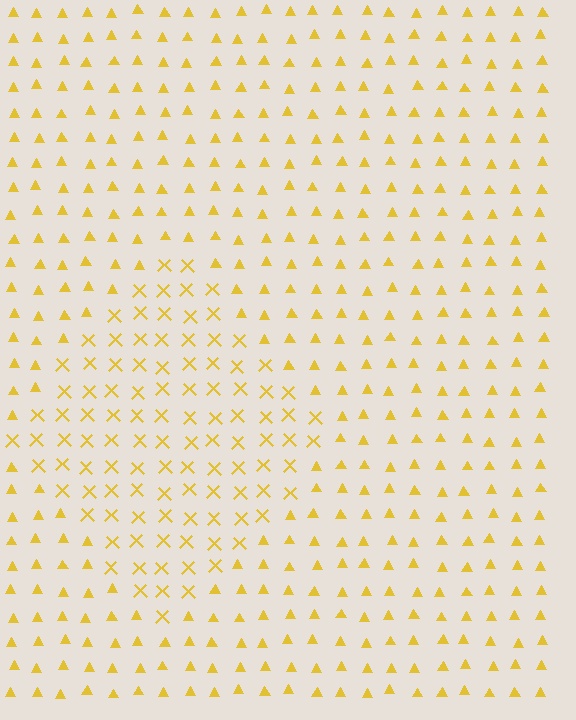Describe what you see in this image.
The image is filled with small yellow elements arranged in a uniform grid. A diamond-shaped region contains X marks, while the surrounding area contains triangles. The boundary is defined purely by the change in element shape.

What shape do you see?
I see a diamond.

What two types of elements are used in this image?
The image uses X marks inside the diamond region and triangles outside it.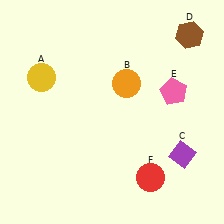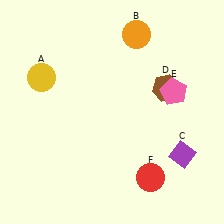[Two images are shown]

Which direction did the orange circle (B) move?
The orange circle (B) moved up.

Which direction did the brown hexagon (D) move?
The brown hexagon (D) moved down.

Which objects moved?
The objects that moved are: the orange circle (B), the brown hexagon (D).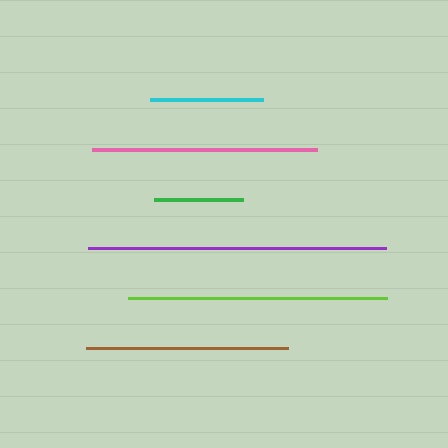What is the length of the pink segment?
The pink segment is approximately 225 pixels long.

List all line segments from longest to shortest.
From longest to shortest: purple, lime, pink, brown, cyan, green.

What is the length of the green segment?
The green segment is approximately 89 pixels long.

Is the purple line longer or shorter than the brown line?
The purple line is longer than the brown line.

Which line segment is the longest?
The purple line is the longest at approximately 298 pixels.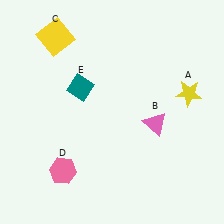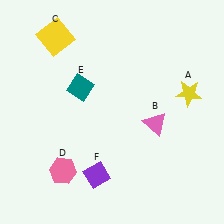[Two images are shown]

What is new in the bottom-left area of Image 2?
A purple diamond (F) was added in the bottom-left area of Image 2.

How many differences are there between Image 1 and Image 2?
There is 1 difference between the two images.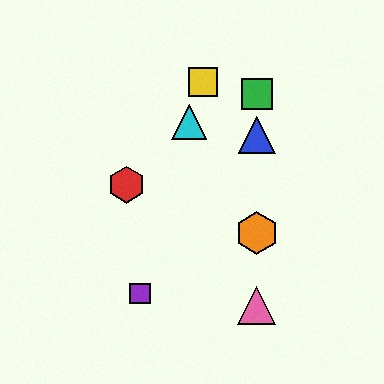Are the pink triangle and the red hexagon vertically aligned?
No, the pink triangle is at x≈257 and the red hexagon is at x≈126.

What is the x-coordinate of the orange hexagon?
The orange hexagon is at x≈257.